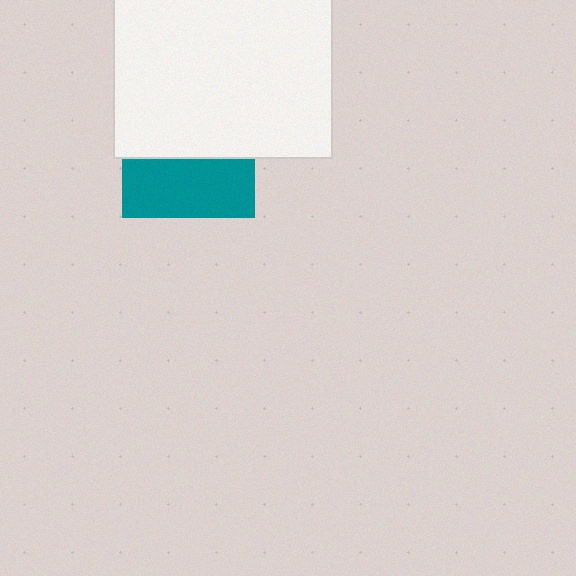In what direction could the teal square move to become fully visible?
The teal square could move down. That would shift it out from behind the white rectangle entirely.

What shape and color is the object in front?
The object in front is a white rectangle.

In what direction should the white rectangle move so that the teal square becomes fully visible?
The white rectangle should move up. That is the shortest direction to clear the overlap and leave the teal square fully visible.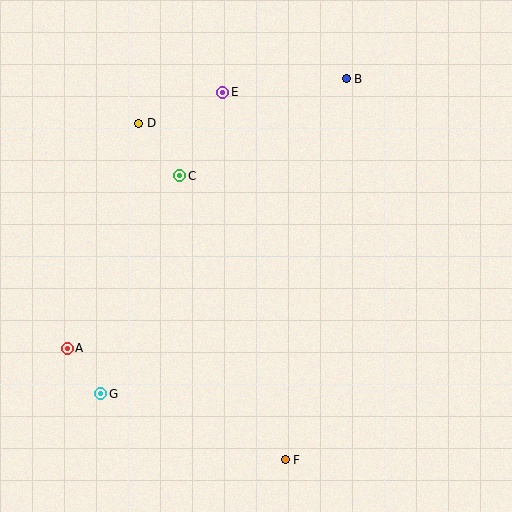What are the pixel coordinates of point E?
Point E is at (223, 92).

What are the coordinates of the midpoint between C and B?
The midpoint between C and B is at (263, 127).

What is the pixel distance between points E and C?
The distance between E and C is 94 pixels.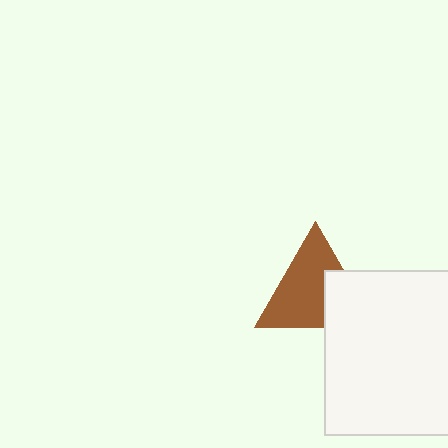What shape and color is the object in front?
The object in front is a white square.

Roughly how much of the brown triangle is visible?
Most of it is visible (roughly 68%).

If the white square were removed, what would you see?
You would see the complete brown triangle.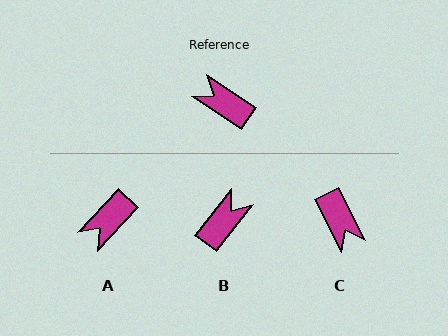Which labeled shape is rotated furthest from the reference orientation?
C, about 151 degrees away.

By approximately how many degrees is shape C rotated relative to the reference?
Approximately 151 degrees counter-clockwise.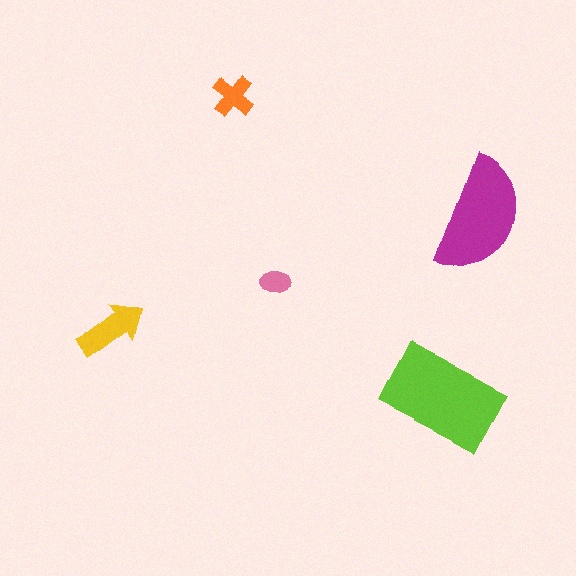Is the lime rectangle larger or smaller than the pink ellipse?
Larger.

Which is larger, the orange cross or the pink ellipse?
The orange cross.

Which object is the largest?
The lime rectangle.